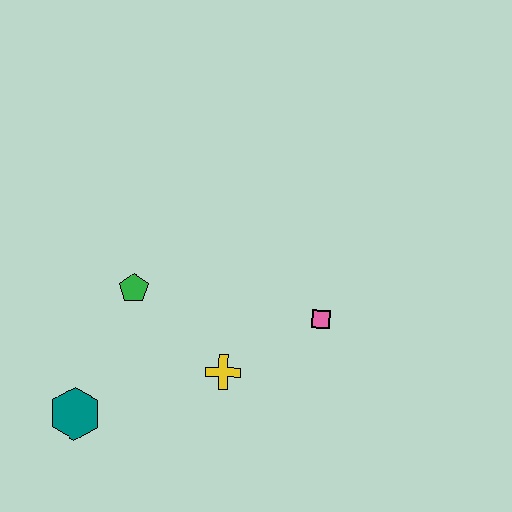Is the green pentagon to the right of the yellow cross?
No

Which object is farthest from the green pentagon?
The pink square is farthest from the green pentagon.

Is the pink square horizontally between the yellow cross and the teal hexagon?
No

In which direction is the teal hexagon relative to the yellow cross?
The teal hexagon is to the left of the yellow cross.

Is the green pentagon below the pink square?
No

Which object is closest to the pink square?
The yellow cross is closest to the pink square.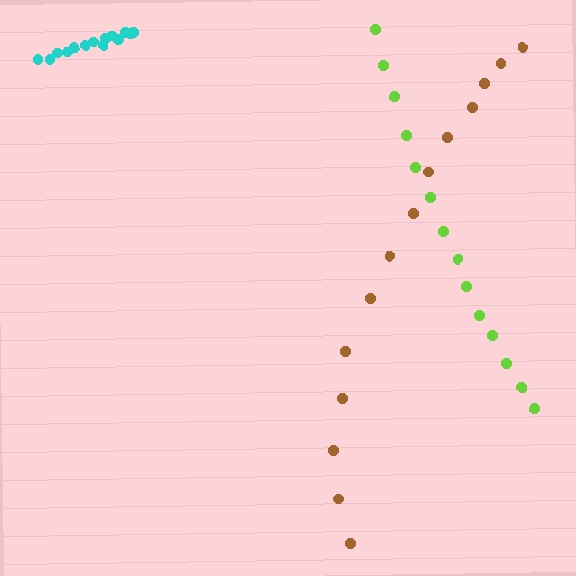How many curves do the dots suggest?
There are 3 distinct paths.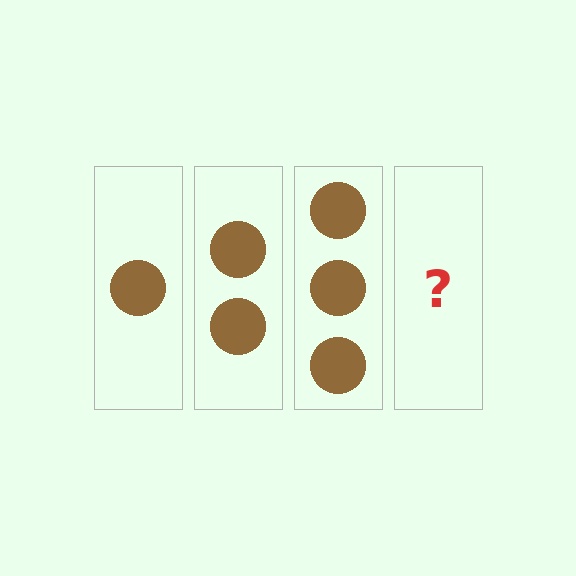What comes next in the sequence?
The next element should be 4 circles.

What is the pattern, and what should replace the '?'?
The pattern is that each step adds one more circle. The '?' should be 4 circles.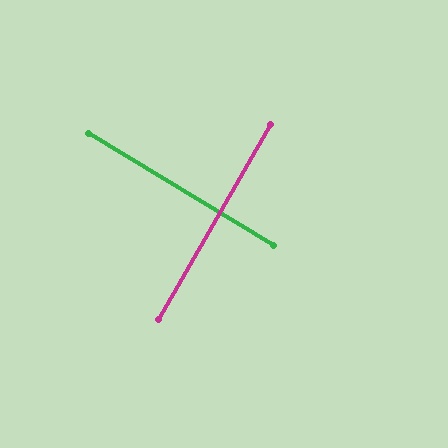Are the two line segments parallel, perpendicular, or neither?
Perpendicular — they meet at approximately 89°.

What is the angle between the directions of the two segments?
Approximately 89 degrees.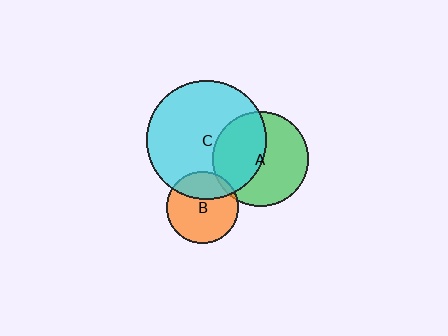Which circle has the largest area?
Circle C (cyan).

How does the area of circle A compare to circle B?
Approximately 1.7 times.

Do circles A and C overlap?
Yes.